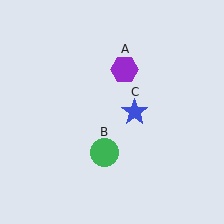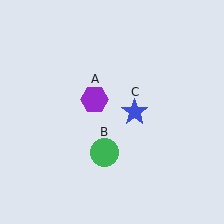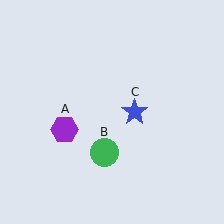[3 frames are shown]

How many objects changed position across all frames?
1 object changed position: purple hexagon (object A).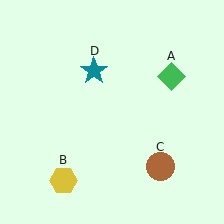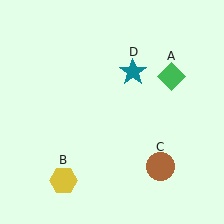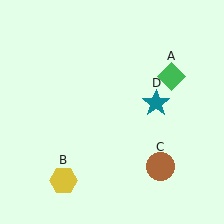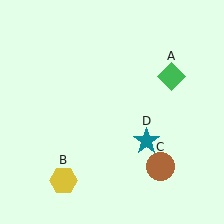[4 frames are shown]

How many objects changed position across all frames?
1 object changed position: teal star (object D).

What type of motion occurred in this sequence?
The teal star (object D) rotated clockwise around the center of the scene.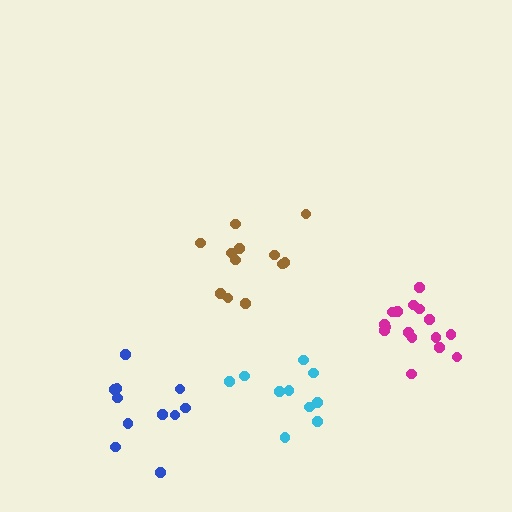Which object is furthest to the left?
The blue cluster is leftmost.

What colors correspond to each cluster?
The clusters are colored: brown, blue, cyan, magenta.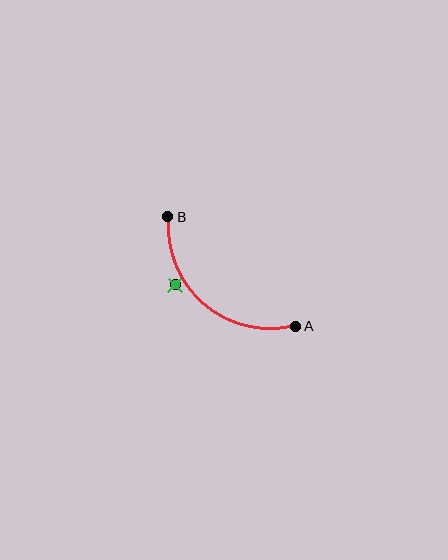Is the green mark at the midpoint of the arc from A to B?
No — the green mark does not lie on the arc at all. It sits slightly outside the curve.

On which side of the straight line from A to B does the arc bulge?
The arc bulges below and to the left of the straight line connecting A and B.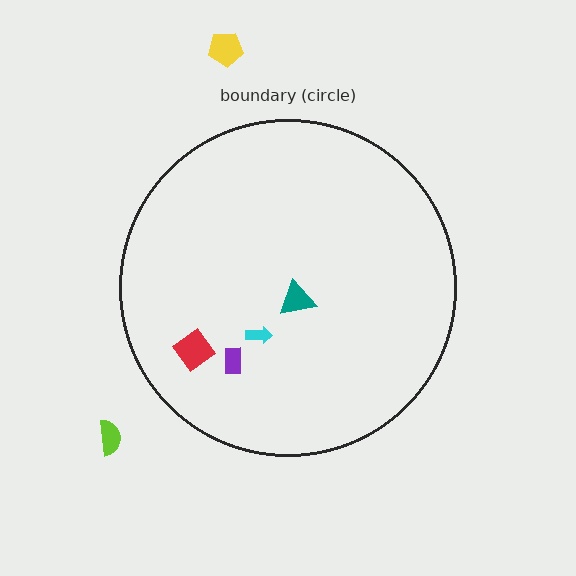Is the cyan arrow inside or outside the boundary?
Inside.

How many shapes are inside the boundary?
4 inside, 2 outside.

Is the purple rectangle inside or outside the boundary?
Inside.